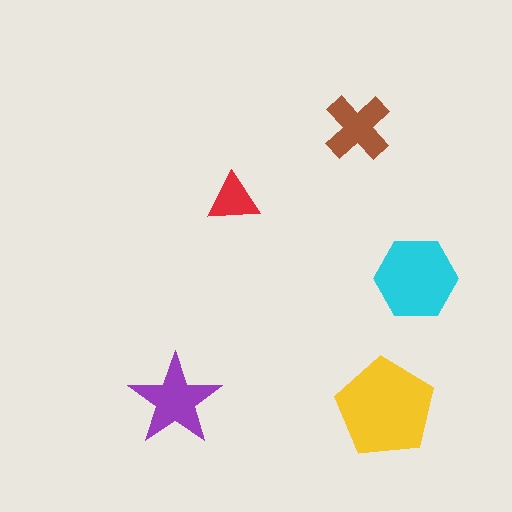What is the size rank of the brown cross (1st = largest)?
4th.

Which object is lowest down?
The yellow pentagon is bottommost.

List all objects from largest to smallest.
The yellow pentagon, the cyan hexagon, the purple star, the brown cross, the red triangle.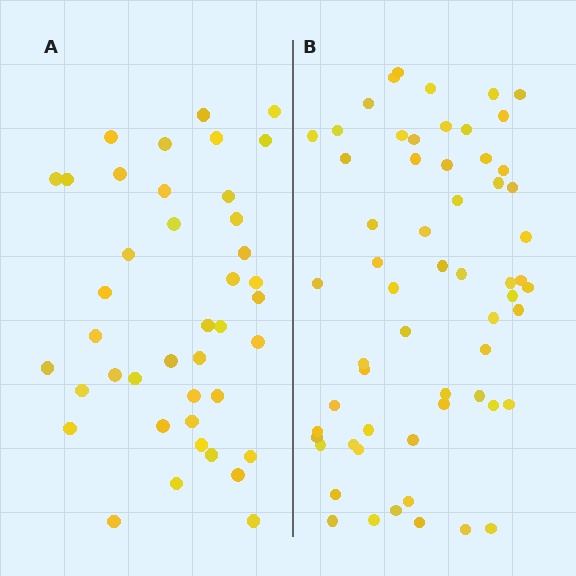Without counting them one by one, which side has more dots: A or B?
Region B (the right region) has more dots.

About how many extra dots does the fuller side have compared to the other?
Region B has approximately 20 more dots than region A.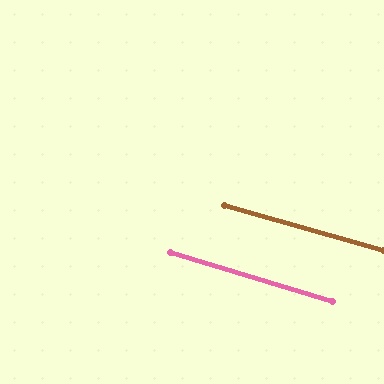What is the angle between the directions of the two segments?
Approximately 1 degree.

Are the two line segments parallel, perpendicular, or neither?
Parallel — their directions differ by only 1.0°.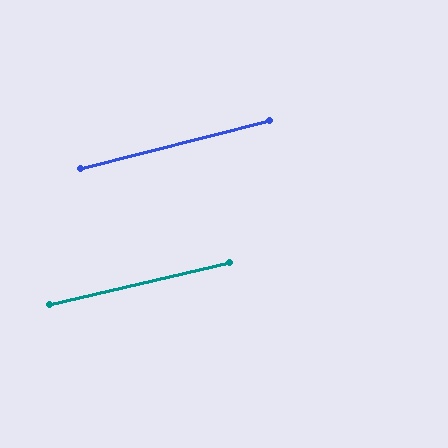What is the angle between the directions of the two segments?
Approximately 1 degree.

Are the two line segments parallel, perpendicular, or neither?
Parallel — their directions differ by only 1.2°.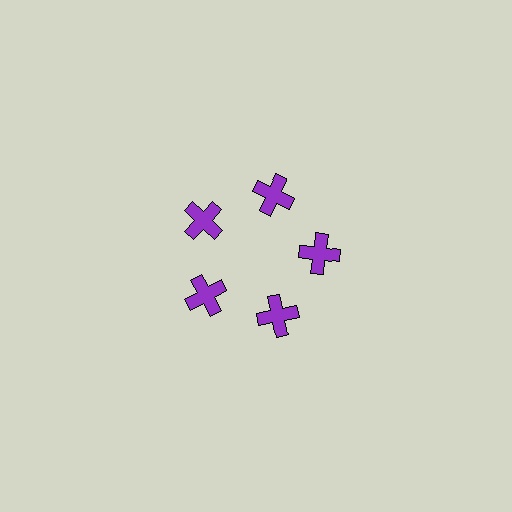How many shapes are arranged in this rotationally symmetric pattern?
There are 5 shapes, arranged in 5 groups of 1.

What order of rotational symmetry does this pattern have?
This pattern has 5-fold rotational symmetry.